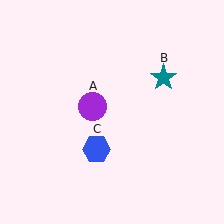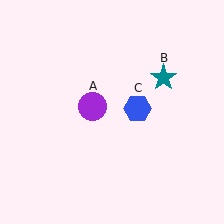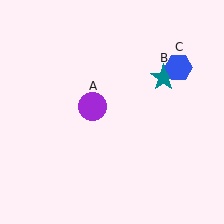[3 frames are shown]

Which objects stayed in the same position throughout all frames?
Purple circle (object A) and teal star (object B) remained stationary.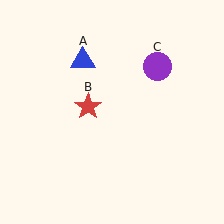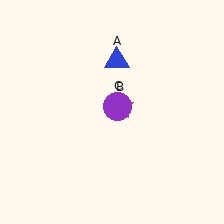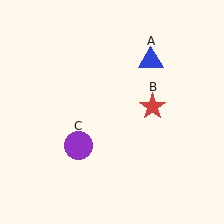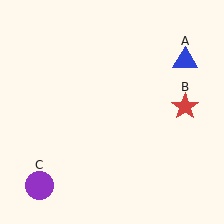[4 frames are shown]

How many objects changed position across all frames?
3 objects changed position: blue triangle (object A), red star (object B), purple circle (object C).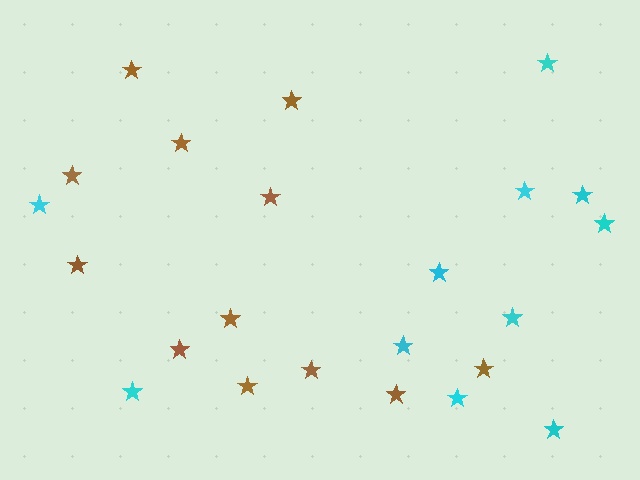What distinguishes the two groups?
There are 2 groups: one group of brown stars (12) and one group of cyan stars (11).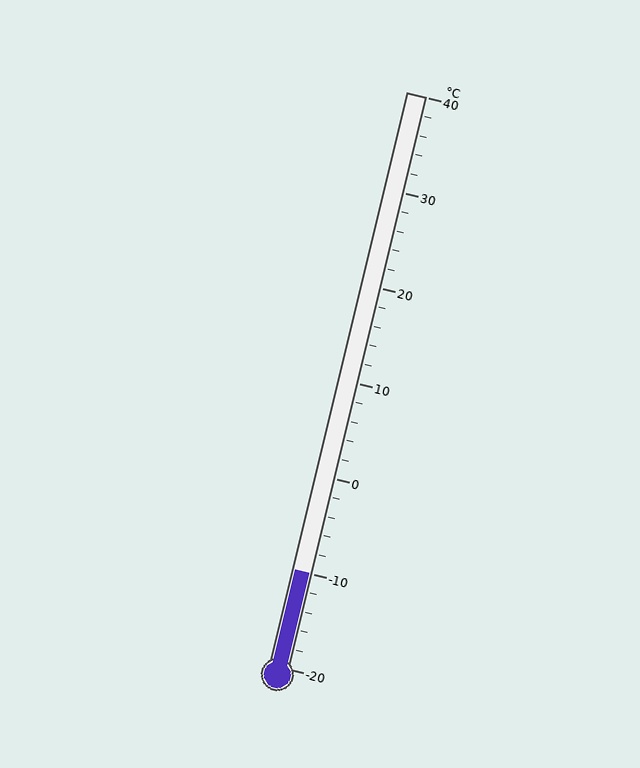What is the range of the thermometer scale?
The thermometer scale ranges from -20°C to 40°C.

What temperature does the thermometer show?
The thermometer shows approximately -10°C.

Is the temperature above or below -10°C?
The temperature is at -10°C.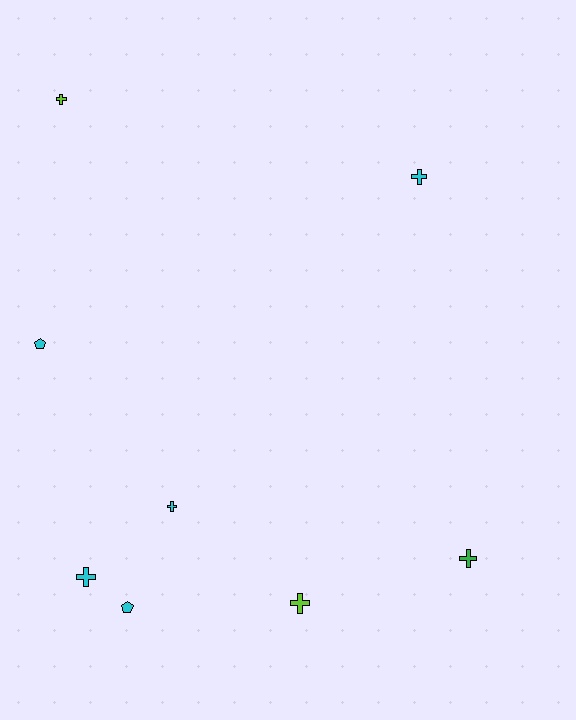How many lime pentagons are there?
There are no lime pentagons.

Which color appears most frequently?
Cyan, with 5 objects.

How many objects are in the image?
There are 8 objects.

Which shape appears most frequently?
Cross, with 6 objects.